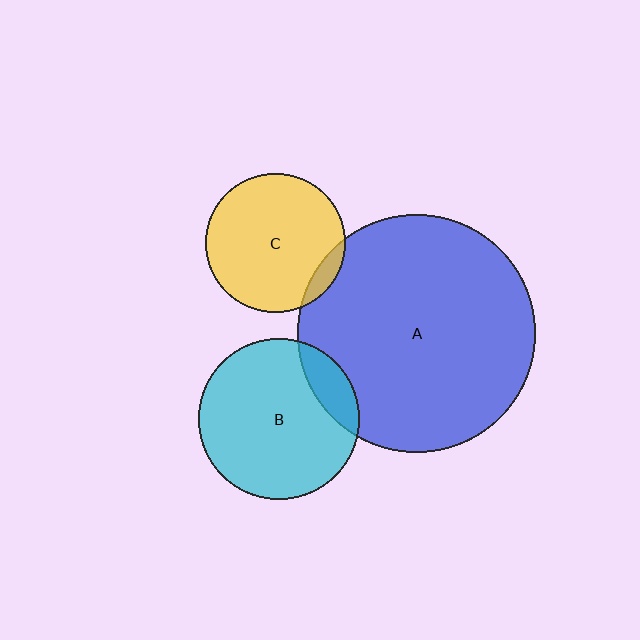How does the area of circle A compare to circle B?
Approximately 2.2 times.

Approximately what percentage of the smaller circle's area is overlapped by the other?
Approximately 15%.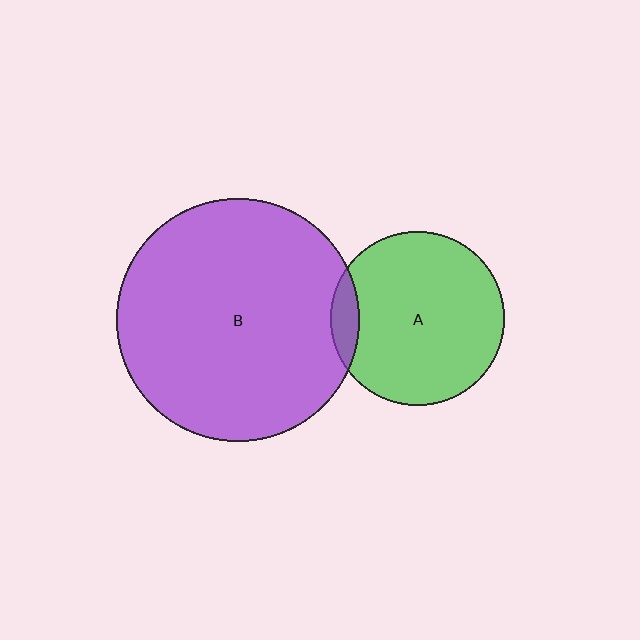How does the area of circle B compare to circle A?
Approximately 2.0 times.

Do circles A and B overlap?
Yes.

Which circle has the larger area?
Circle B (purple).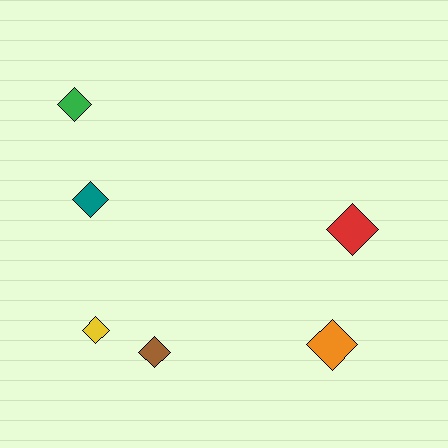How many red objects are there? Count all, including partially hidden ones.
There is 1 red object.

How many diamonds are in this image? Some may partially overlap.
There are 6 diamonds.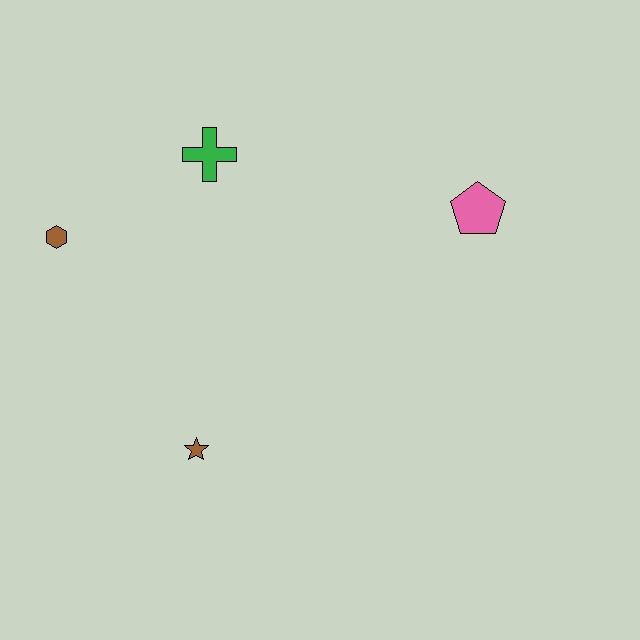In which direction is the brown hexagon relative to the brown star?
The brown hexagon is above the brown star.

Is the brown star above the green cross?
No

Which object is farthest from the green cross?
The brown star is farthest from the green cross.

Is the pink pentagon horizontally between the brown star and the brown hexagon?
No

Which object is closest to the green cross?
The brown hexagon is closest to the green cross.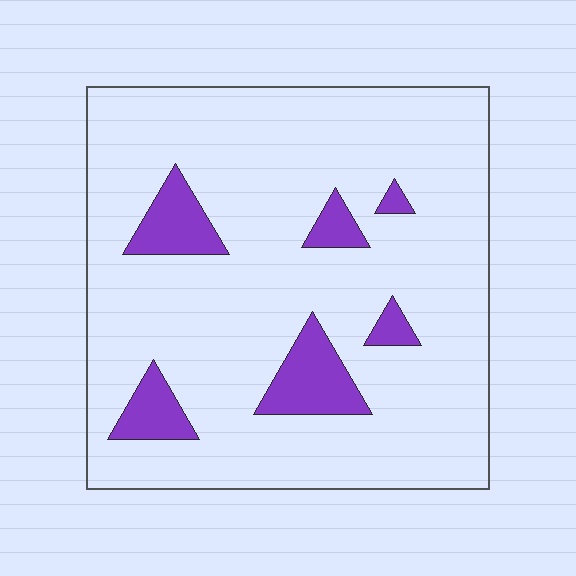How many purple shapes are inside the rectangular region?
6.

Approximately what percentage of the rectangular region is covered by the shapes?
Approximately 10%.